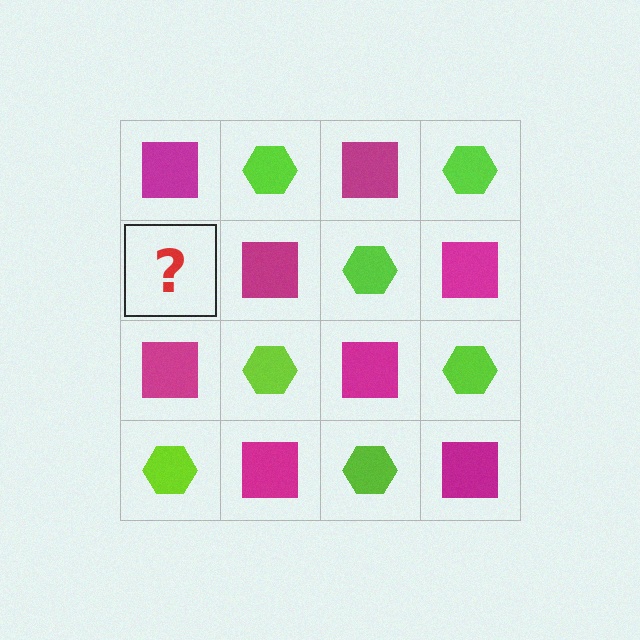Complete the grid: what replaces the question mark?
The question mark should be replaced with a lime hexagon.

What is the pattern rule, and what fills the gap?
The rule is that it alternates magenta square and lime hexagon in a checkerboard pattern. The gap should be filled with a lime hexagon.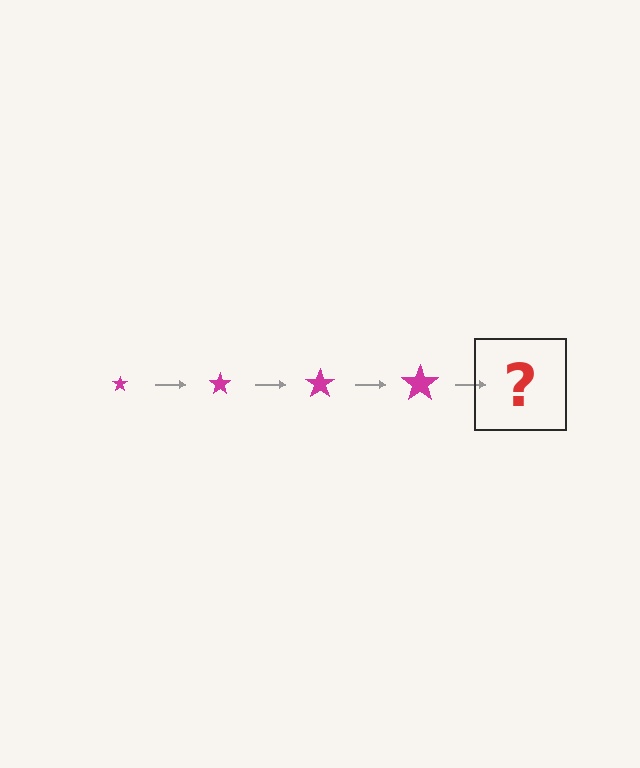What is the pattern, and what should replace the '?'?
The pattern is that the star gets progressively larger each step. The '?' should be a magenta star, larger than the previous one.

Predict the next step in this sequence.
The next step is a magenta star, larger than the previous one.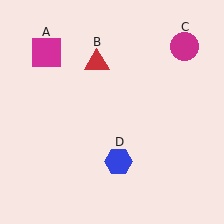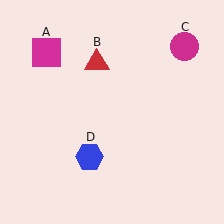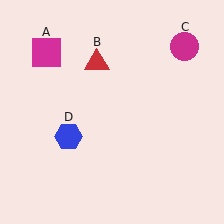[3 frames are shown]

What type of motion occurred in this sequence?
The blue hexagon (object D) rotated clockwise around the center of the scene.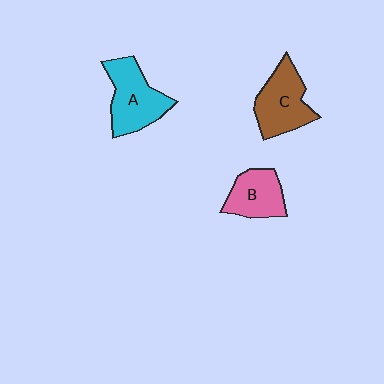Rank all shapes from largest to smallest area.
From largest to smallest: A (cyan), C (brown), B (pink).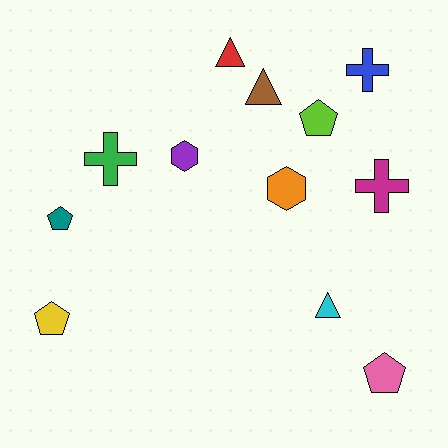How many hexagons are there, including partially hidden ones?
There are 2 hexagons.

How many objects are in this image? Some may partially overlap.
There are 12 objects.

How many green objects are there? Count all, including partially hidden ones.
There is 1 green object.